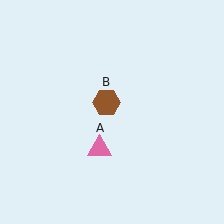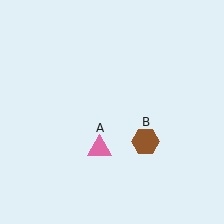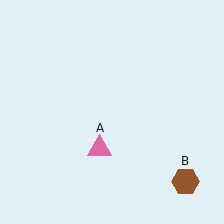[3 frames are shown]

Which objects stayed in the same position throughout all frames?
Pink triangle (object A) remained stationary.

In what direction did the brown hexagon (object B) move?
The brown hexagon (object B) moved down and to the right.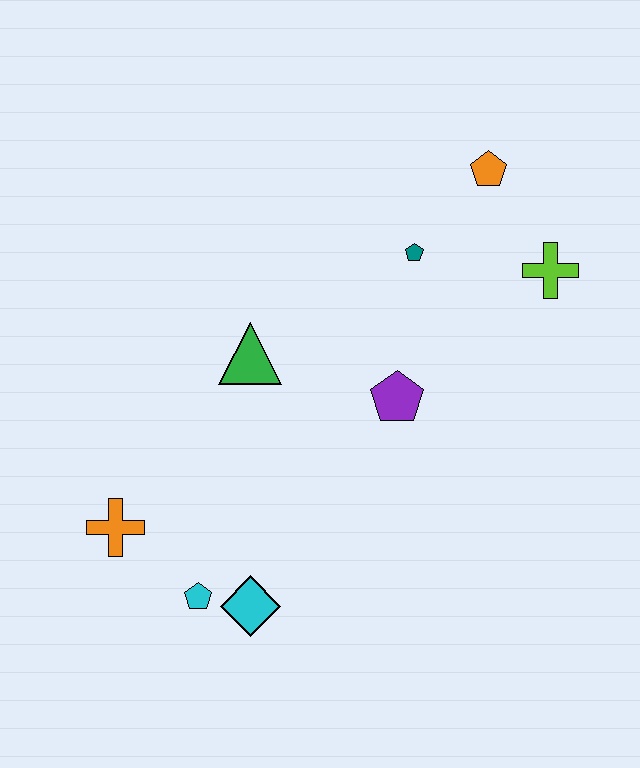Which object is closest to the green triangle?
The purple pentagon is closest to the green triangle.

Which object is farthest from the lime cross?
The orange cross is farthest from the lime cross.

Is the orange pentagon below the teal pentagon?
No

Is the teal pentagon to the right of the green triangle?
Yes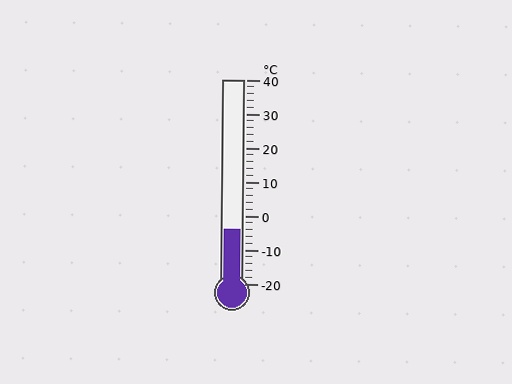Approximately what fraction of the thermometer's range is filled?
The thermometer is filled to approximately 25% of its range.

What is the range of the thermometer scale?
The thermometer scale ranges from -20°C to 40°C.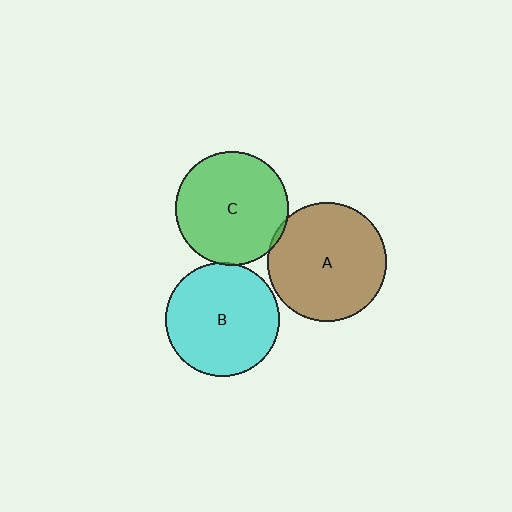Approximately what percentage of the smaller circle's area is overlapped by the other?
Approximately 5%.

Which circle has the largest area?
Circle A (brown).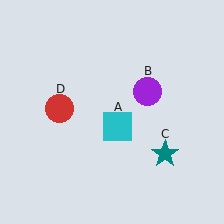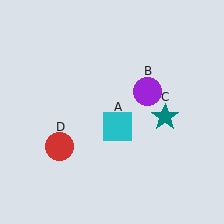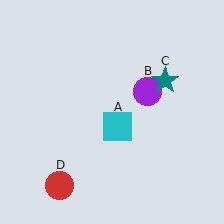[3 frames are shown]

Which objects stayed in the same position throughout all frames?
Cyan square (object A) and purple circle (object B) remained stationary.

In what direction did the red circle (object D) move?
The red circle (object D) moved down.